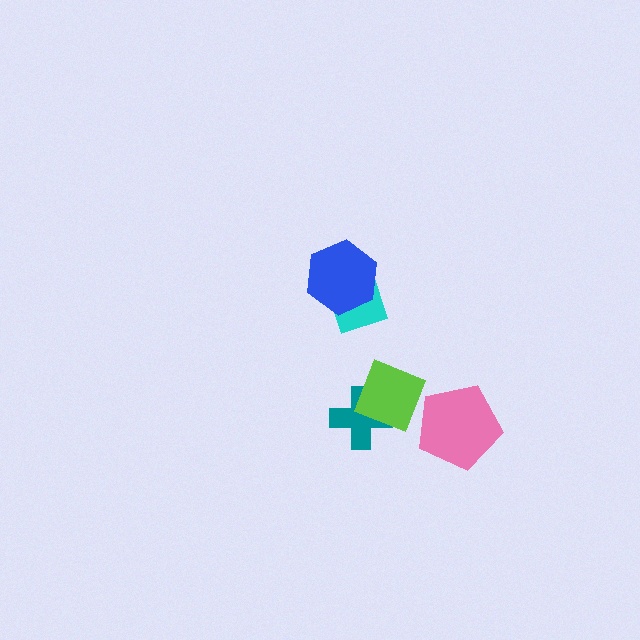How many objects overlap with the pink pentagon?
1 object overlaps with the pink pentagon.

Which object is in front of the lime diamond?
The pink pentagon is in front of the lime diamond.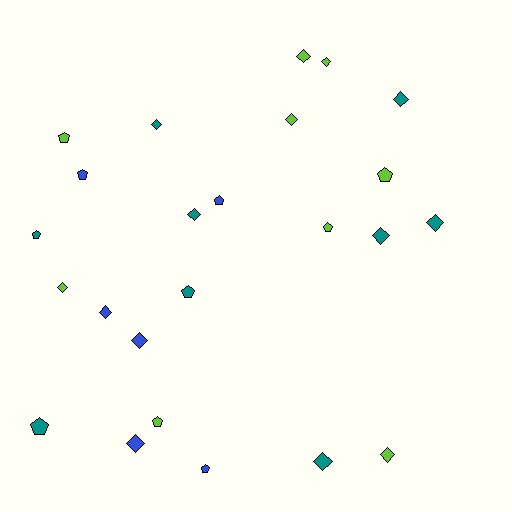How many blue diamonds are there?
There are 3 blue diamonds.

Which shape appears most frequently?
Diamond, with 14 objects.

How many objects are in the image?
There are 24 objects.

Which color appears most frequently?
Teal, with 9 objects.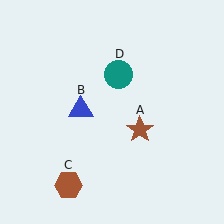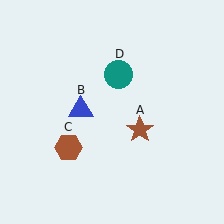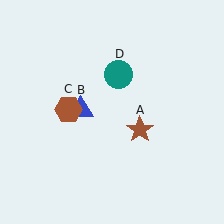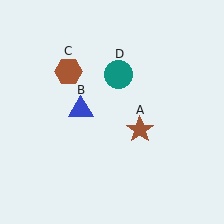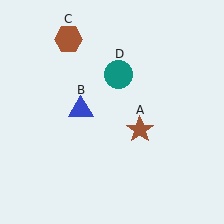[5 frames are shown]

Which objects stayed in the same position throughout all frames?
Brown star (object A) and blue triangle (object B) and teal circle (object D) remained stationary.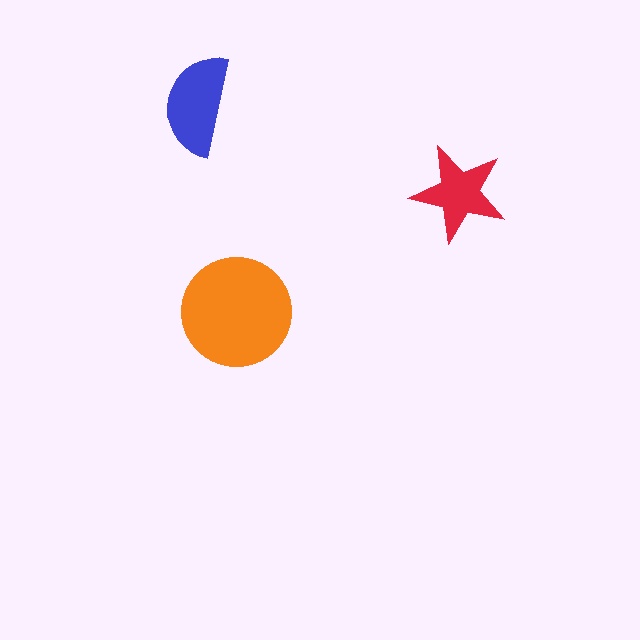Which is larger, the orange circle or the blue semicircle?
The orange circle.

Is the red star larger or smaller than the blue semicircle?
Smaller.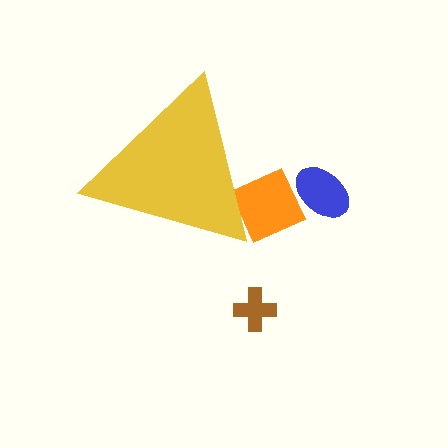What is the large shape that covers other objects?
A yellow triangle.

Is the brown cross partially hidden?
No, the brown cross is fully visible.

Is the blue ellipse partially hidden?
No, the blue ellipse is fully visible.